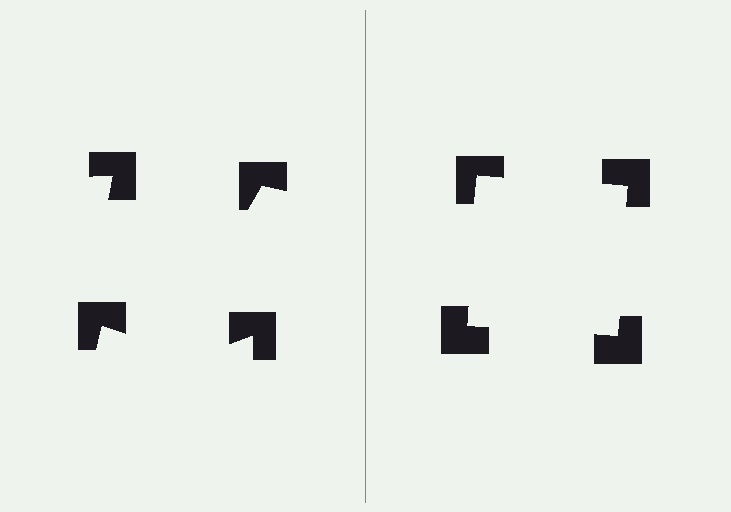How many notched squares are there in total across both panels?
8 — 4 on each side.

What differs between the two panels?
The notched squares are positioned identically on both sides; only the wedge orientations differ. On the right they align to a square; on the left they are misaligned.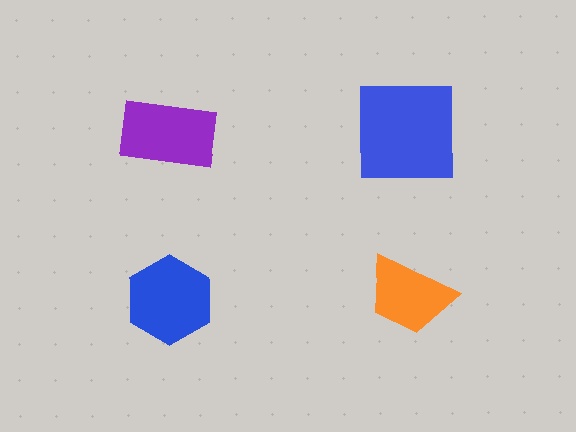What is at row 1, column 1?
A purple rectangle.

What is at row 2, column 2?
An orange trapezoid.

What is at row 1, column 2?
A blue square.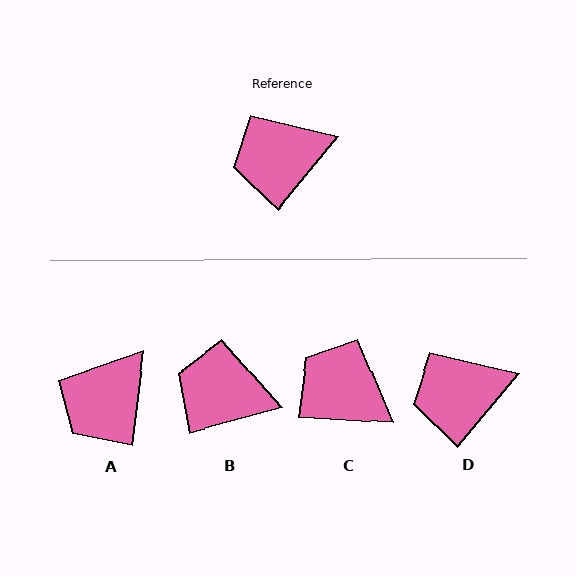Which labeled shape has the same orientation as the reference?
D.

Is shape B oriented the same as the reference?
No, it is off by about 35 degrees.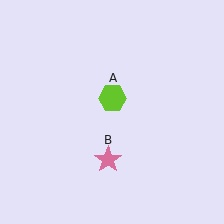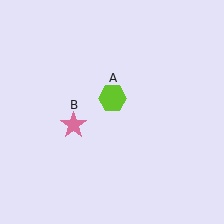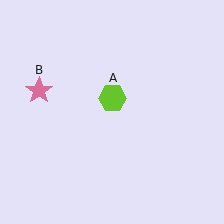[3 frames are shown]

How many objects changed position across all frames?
1 object changed position: pink star (object B).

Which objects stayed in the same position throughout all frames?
Lime hexagon (object A) remained stationary.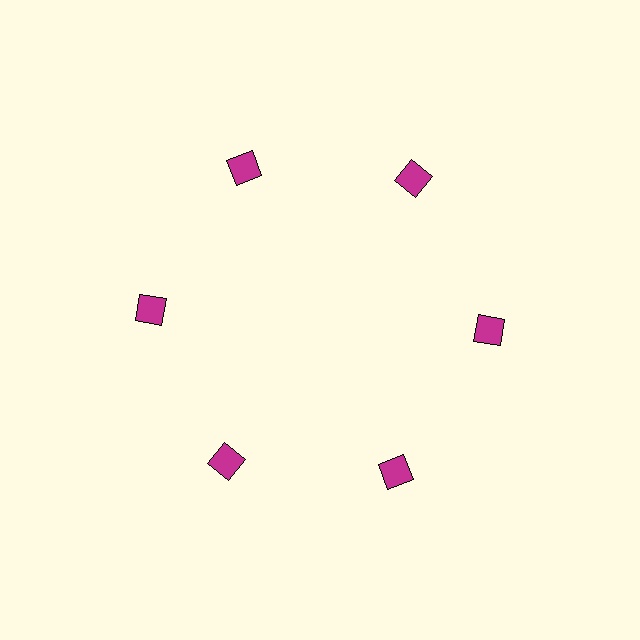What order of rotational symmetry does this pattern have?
This pattern has 6-fold rotational symmetry.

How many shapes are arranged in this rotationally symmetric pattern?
There are 6 shapes, arranged in 6 groups of 1.